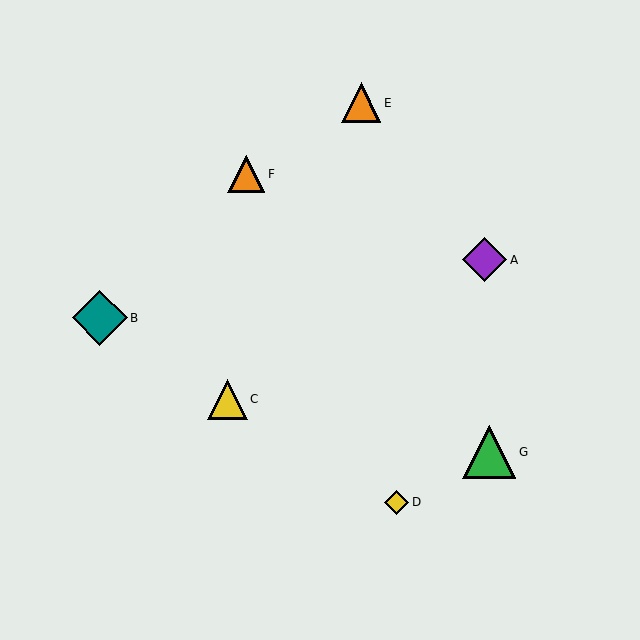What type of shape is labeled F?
Shape F is an orange triangle.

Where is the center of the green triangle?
The center of the green triangle is at (489, 452).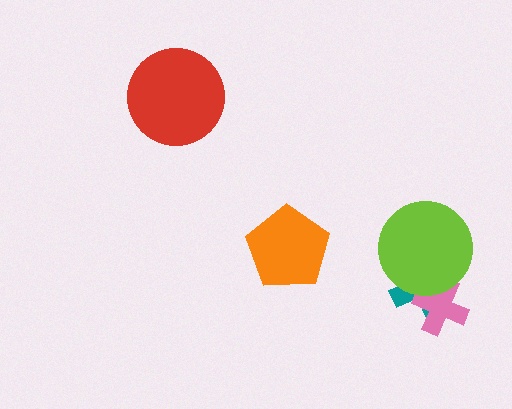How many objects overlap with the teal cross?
2 objects overlap with the teal cross.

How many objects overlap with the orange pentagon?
0 objects overlap with the orange pentagon.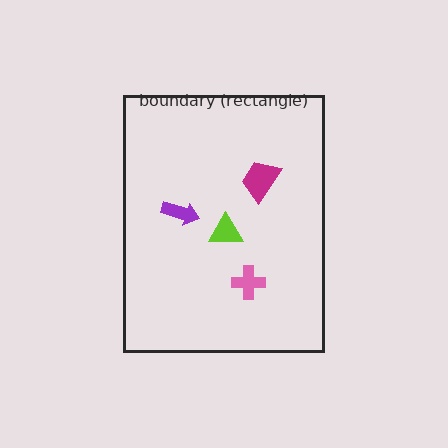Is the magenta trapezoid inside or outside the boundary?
Inside.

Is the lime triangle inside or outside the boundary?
Inside.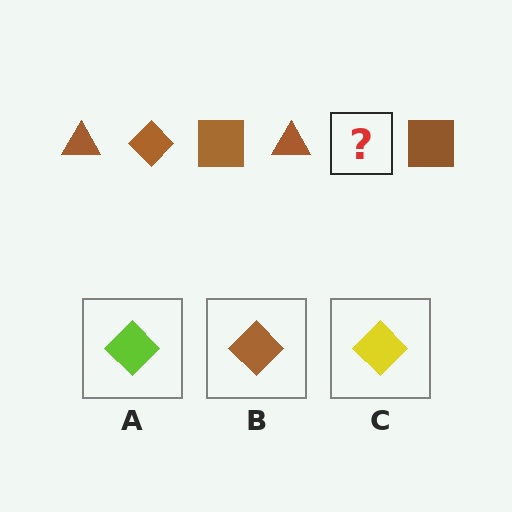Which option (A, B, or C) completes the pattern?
B.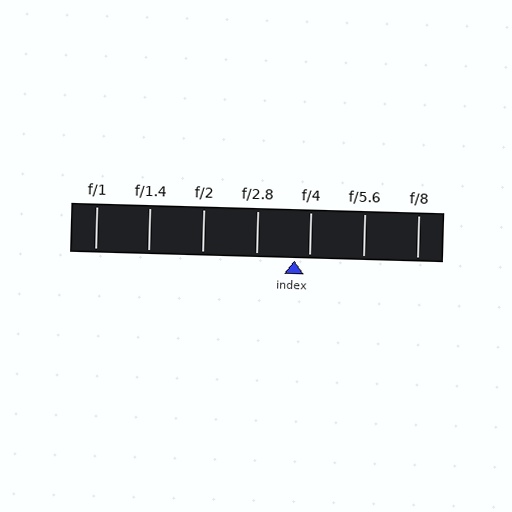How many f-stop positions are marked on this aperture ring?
There are 7 f-stop positions marked.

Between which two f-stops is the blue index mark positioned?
The index mark is between f/2.8 and f/4.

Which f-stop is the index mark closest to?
The index mark is closest to f/4.